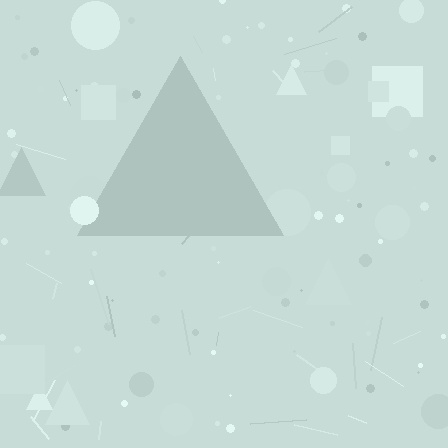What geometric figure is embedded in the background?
A triangle is embedded in the background.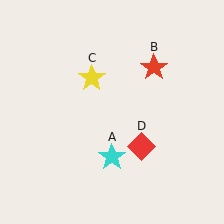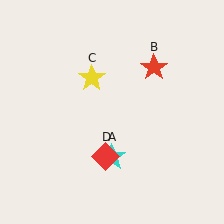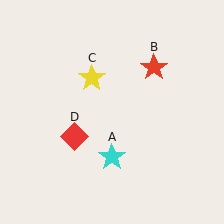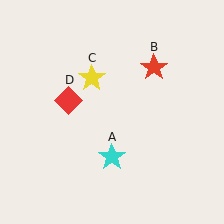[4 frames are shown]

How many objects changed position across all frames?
1 object changed position: red diamond (object D).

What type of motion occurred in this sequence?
The red diamond (object D) rotated clockwise around the center of the scene.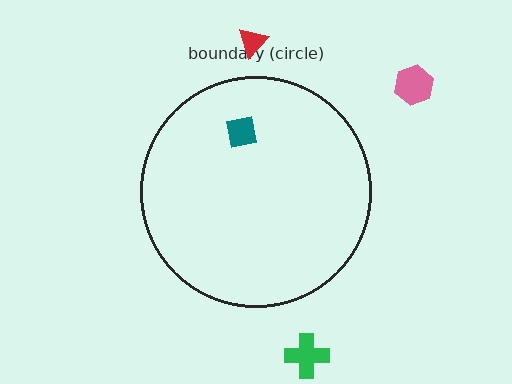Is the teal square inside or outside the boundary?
Inside.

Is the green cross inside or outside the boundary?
Outside.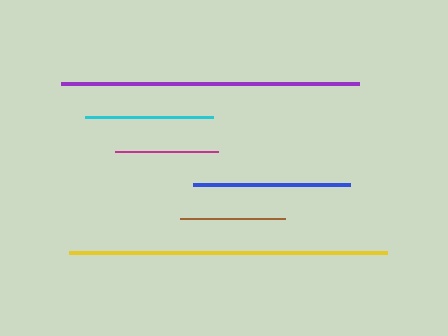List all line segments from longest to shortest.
From longest to shortest: yellow, purple, blue, cyan, brown, magenta.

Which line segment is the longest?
The yellow line is the longest at approximately 319 pixels.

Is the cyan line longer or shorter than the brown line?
The cyan line is longer than the brown line.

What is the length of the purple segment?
The purple segment is approximately 297 pixels long.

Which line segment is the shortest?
The magenta line is the shortest at approximately 104 pixels.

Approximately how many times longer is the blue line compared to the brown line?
The blue line is approximately 1.5 times the length of the brown line.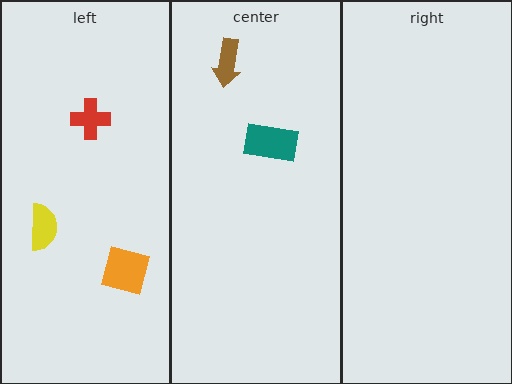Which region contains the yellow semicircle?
The left region.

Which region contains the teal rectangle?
The center region.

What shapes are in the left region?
The red cross, the yellow semicircle, the orange square.